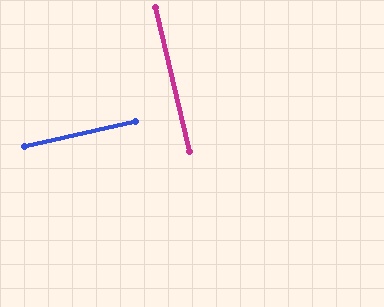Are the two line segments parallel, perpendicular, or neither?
Perpendicular — they meet at approximately 90°.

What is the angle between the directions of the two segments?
Approximately 90 degrees.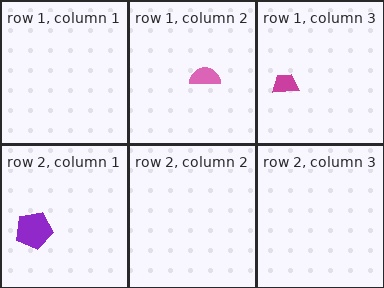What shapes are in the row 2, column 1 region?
The purple pentagon.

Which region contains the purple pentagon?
The row 2, column 1 region.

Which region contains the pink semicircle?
The row 1, column 2 region.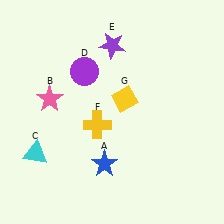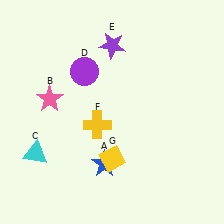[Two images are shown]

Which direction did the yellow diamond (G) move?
The yellow diamond (G) moved down.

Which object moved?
The yellow diamond (G) moved down.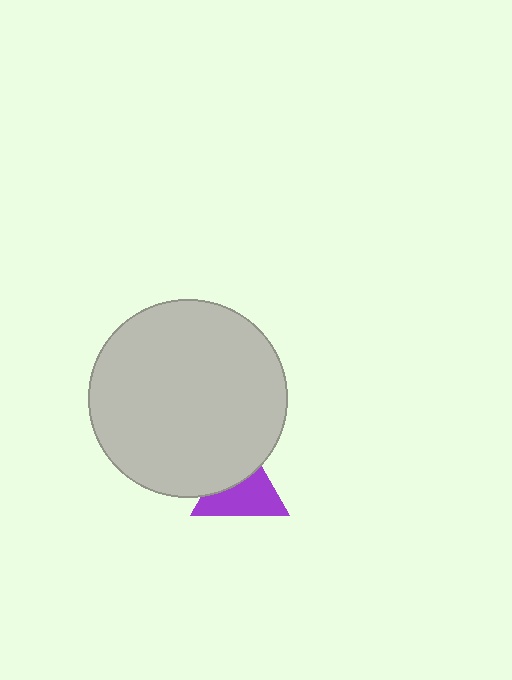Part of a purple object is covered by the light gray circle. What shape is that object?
It is a triangle.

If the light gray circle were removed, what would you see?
You would see the complete purple triangle.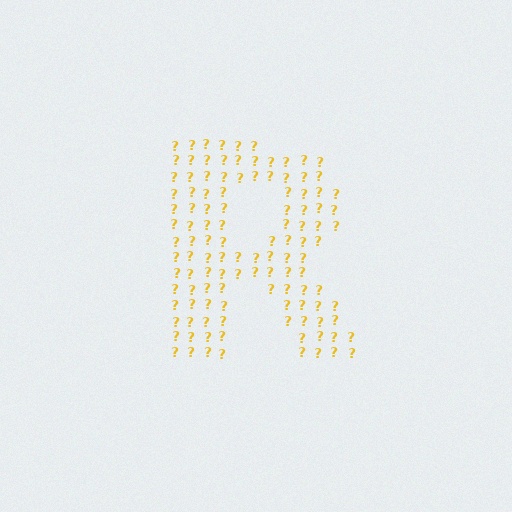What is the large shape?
The large shape is the letter R.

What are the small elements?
The small elements are question marks.